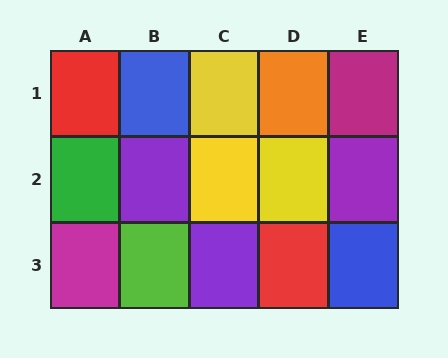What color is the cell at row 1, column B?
Blue.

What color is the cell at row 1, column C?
Yellow.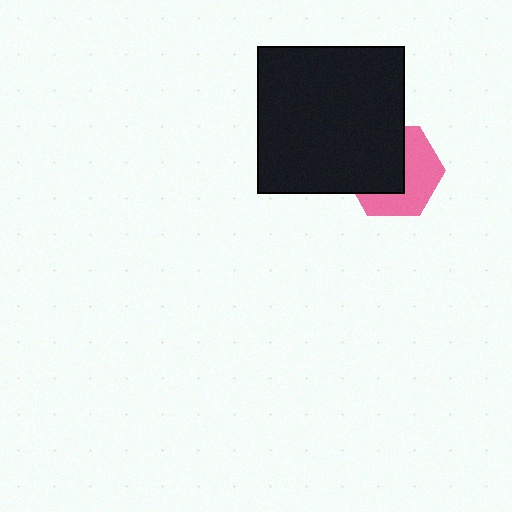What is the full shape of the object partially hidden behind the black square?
The partially hidden object is a pink hexagon.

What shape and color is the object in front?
The object in front is a black square.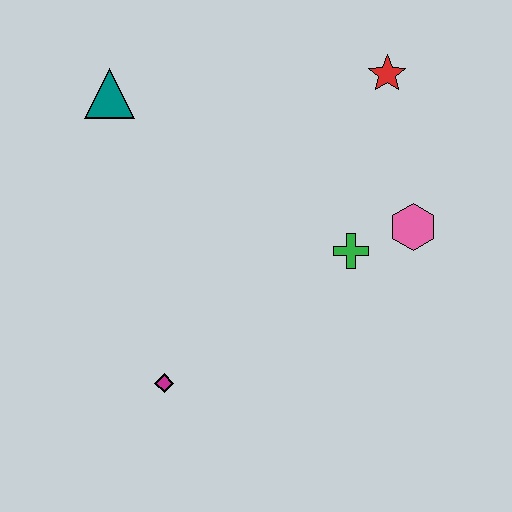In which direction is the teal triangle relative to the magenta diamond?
The teal triangle is above the magenta diamond.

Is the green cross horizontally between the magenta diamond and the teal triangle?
No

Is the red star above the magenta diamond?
Yes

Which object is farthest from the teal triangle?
The pink hexagon is farthest from the teal triangle.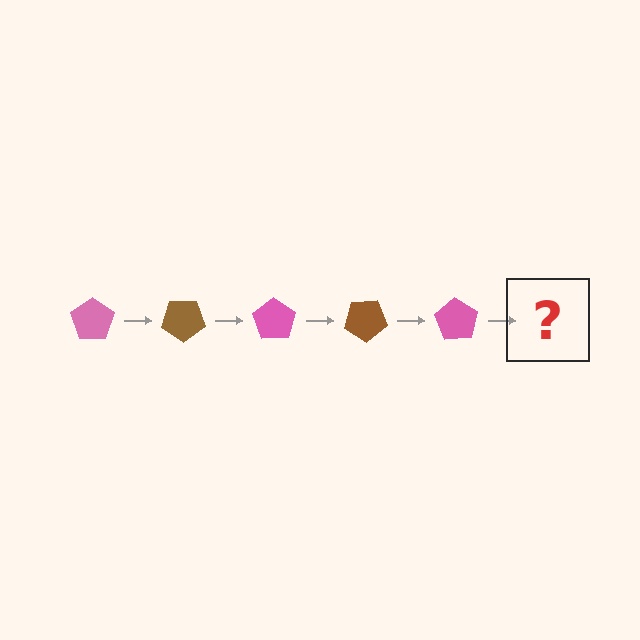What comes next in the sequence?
The next element should be a brown pentagon, rotated 175 degrees from the start.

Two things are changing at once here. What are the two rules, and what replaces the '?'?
The two rules are that it rotates 35 degrees each step and the color cycles through pink and brown. The '?' should be a brown pentagon, rotated 175 degrees from the start.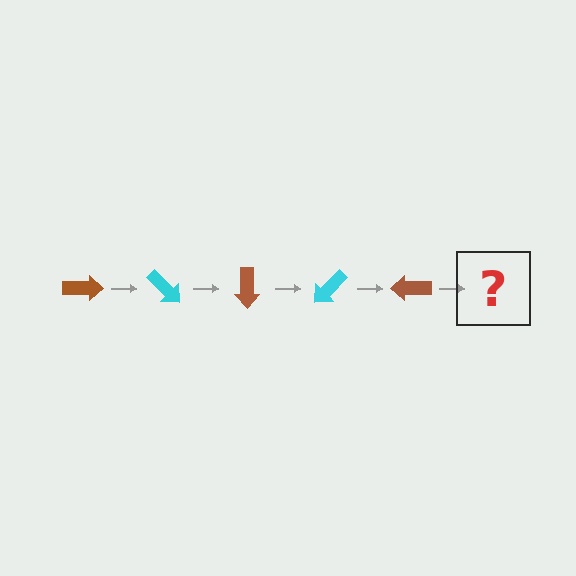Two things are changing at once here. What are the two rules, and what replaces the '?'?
The two rules are that it rotates 45 degrees each step and the color cycles through brown and cyan. The '?' should be a cyan arrow, rotated 225 degrees from the start.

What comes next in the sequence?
The next element should be a cyan arrow, rotated 225 degrees from the start.